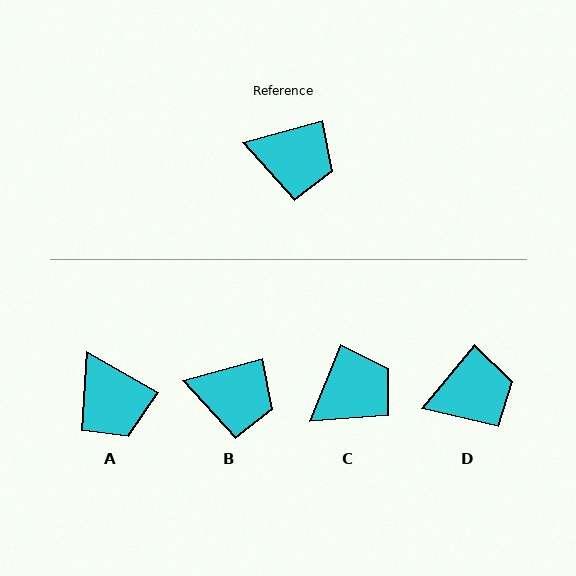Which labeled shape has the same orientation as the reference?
B.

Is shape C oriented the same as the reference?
No, it is off by about 53 degrees.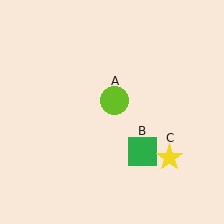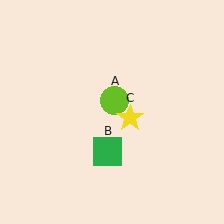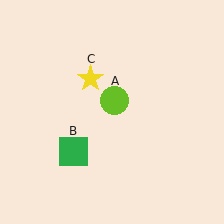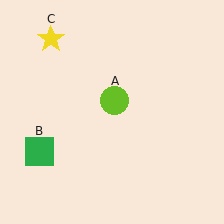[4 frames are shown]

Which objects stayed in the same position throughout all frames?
Lime circle (object A) remained stationary.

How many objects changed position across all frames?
2 objects changed position: green square (object B), yellow star (object C).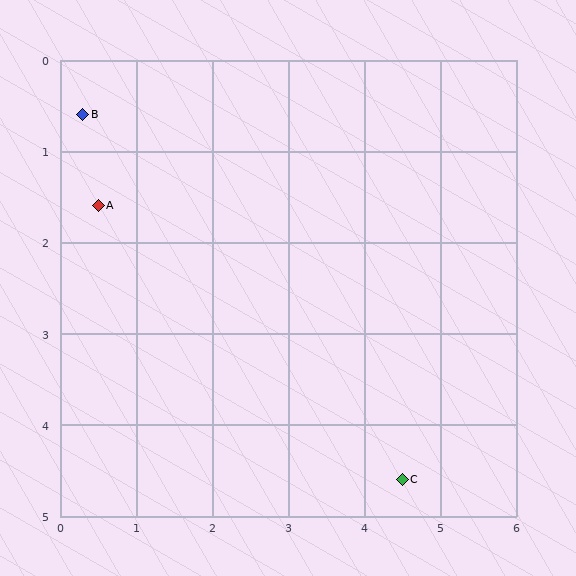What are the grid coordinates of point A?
Point A is at approximately (0.5, 1.6).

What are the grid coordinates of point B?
Point B is at approximately (0.3, 0.6).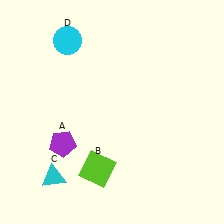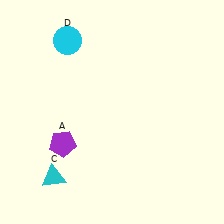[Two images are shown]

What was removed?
The lime square (B) was removed in Image 2.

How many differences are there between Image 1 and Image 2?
There is 1 difference between the two images.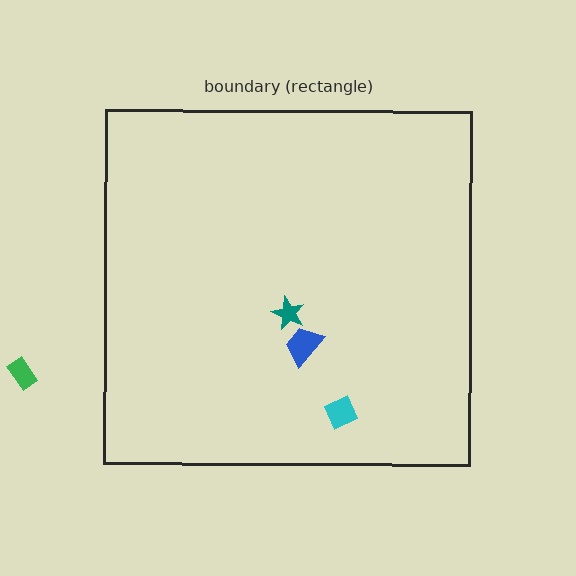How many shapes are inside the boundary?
3 inside, 1 outside.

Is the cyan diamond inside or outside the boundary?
Inside.